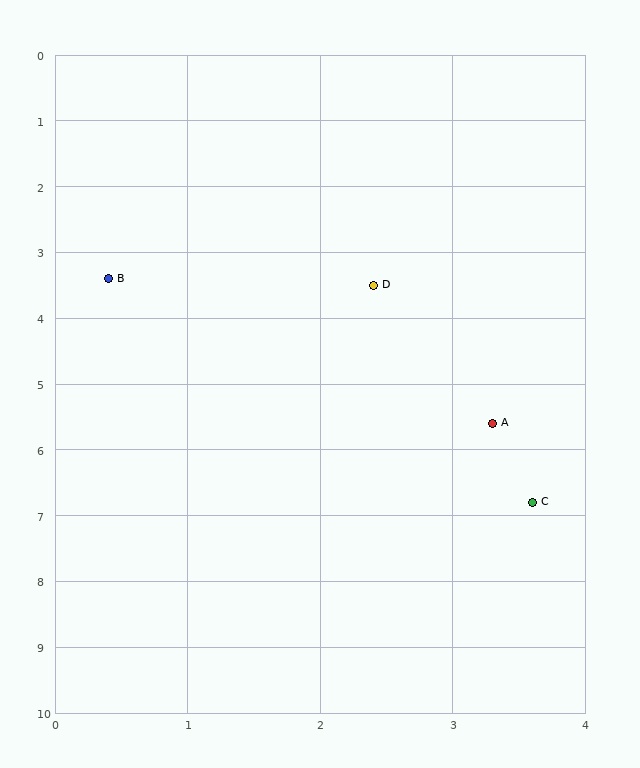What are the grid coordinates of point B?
Point B is at approximately (0.4, 3.4).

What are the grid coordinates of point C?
Point C is at approximately (3.6, 6.8).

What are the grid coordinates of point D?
Point D is at approximately (2.4, 3.5).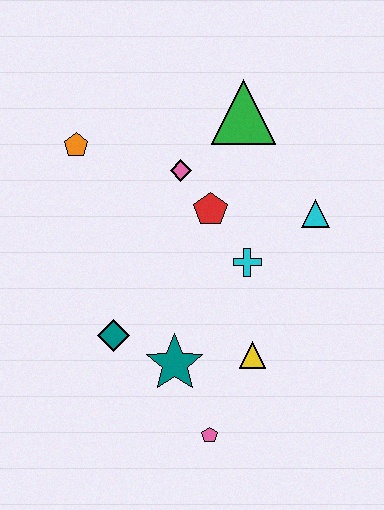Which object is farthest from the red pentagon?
The pink pentagon is farthest from the red pentagon.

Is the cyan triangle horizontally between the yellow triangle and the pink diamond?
No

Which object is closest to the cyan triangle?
The cyan cross is closest to the cyan triangle.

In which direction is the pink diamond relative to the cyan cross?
The pink diamond is above the cyan cross.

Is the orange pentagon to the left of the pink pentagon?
Yes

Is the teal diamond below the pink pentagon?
No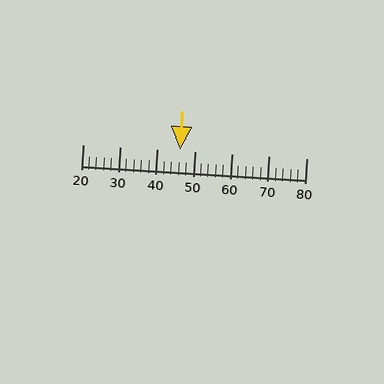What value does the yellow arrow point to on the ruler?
The yellow arrow points to approximately 46.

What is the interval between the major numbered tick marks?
The major tick marks are spaced 10 units apart.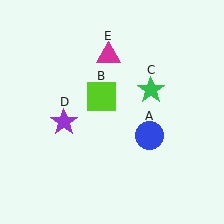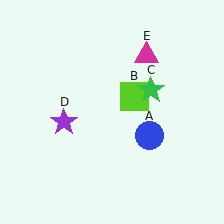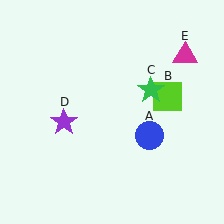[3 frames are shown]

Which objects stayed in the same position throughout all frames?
Blue circle (object A) and green star (object C) and purple star (object D) remained stationary.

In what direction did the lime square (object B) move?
The lime square (object B) moved right.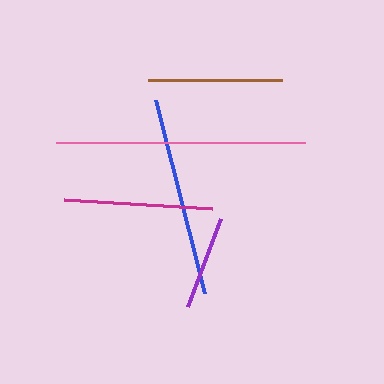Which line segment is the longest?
The pink line is the longest at approximately 249 pixels.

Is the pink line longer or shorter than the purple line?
The pink line is longer than the purple line.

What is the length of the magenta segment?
The magenta segment is approximately 147 pixels long.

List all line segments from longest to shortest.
From longest to shortest: pink, blue, magenta, brown, purple.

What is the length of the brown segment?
The brown segment is approximately 133 pixels long.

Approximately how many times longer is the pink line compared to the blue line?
The pink line is approximately 1.2 times the length of the blue line.